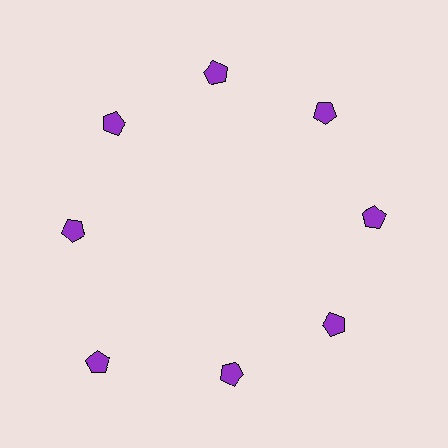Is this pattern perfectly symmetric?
No. The 8 purple pentagons are arranged in a ring, but one element near the 8 o'clock position is pushed outward from the center, breaking the 8-fold rotational symmetry.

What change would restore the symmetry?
The symmetry would be restored by moving it inward, back onto the ring so that all 8 pentagons sit at equal angles and equal distance from the center.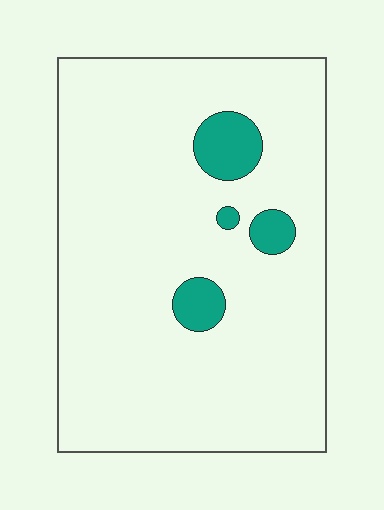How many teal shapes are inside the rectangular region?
4.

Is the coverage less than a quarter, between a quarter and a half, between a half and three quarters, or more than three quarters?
Less than a quarter.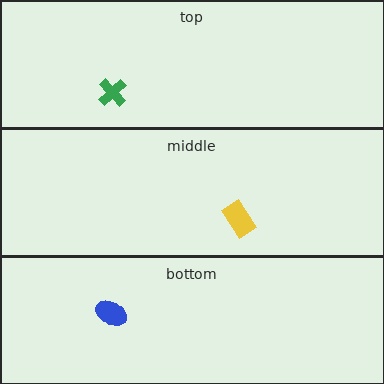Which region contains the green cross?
The top region.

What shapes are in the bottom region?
The blue ellipse.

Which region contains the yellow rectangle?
The middle region.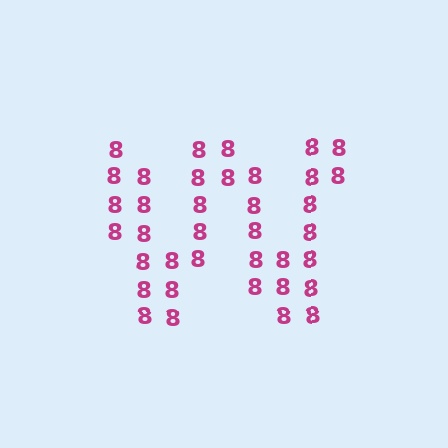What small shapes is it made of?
It is made of small digit 8's.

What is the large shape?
The large shape is the letter W.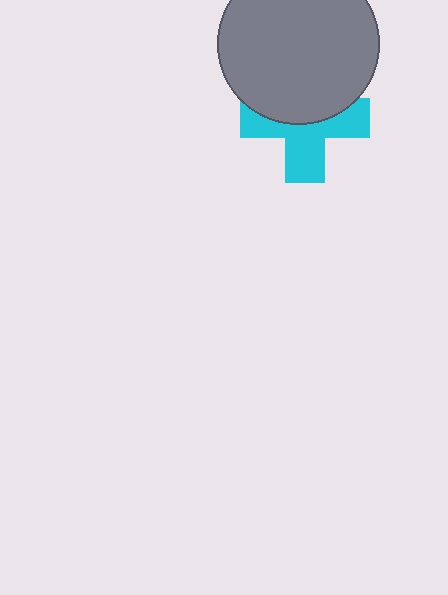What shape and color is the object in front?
The object in front is a gray circle.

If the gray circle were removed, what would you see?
You would see the complete cyan cross.